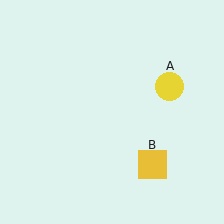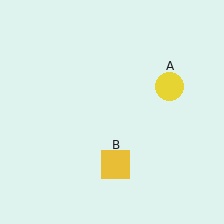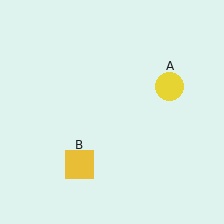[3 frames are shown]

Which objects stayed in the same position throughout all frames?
Yellow circle (object A) remained stationary.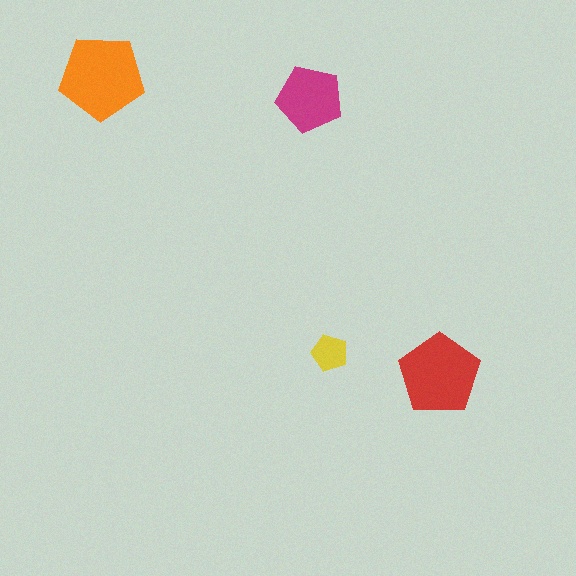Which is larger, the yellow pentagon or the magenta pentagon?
The magenta one.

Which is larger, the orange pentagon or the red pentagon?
The orange one.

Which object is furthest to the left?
The orange pentagon is leftmost.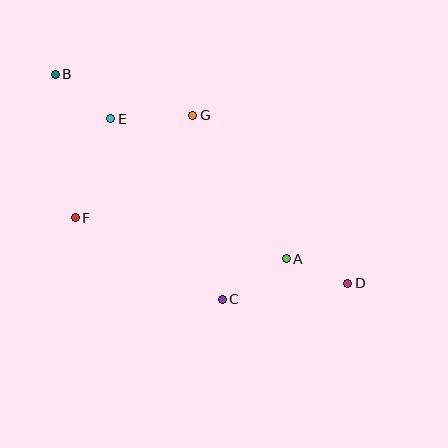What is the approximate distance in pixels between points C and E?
The distance between C and E is approximately 212 pixels.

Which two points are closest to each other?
Points A and D are closest to each other.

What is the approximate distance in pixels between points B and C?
The distance between B and C is approximately 280 pixels.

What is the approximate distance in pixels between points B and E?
The distance between B and E is approximately 71 pixels.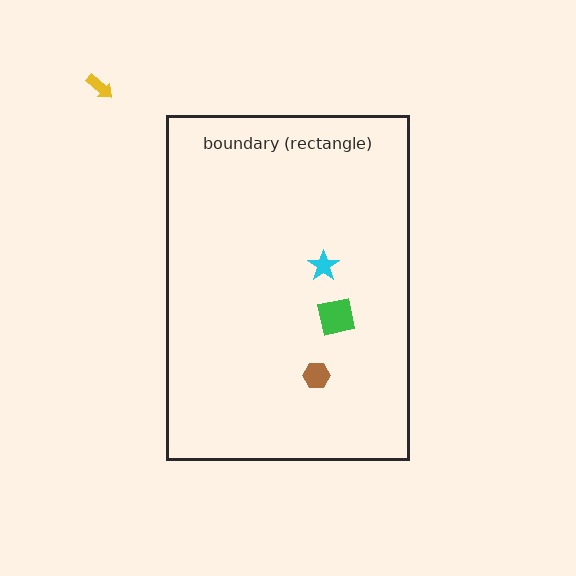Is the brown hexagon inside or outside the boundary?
Inside.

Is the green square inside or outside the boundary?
Inside.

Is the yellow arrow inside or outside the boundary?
Outside.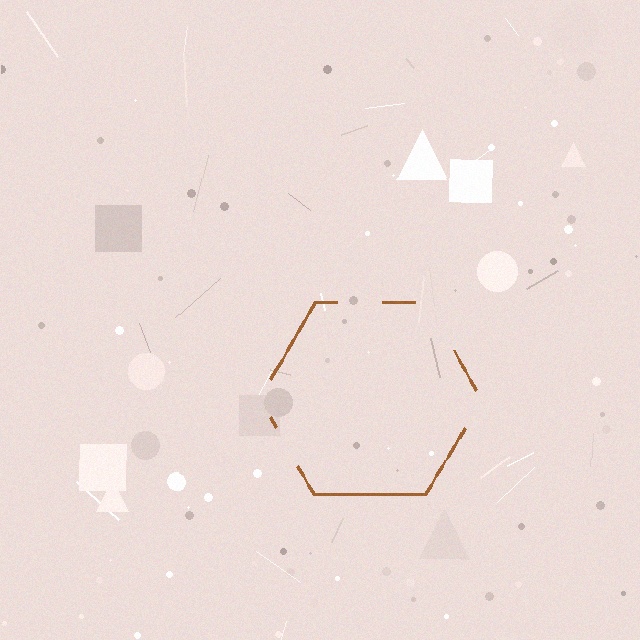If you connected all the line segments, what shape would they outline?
They would outline a hexagon.